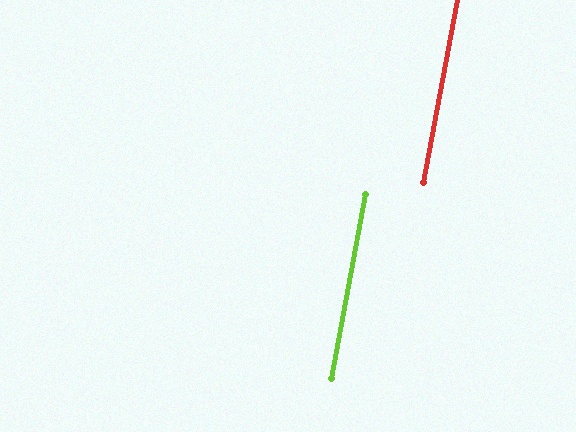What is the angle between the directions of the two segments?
Approximately 0 degrees.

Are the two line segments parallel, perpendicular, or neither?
Parallel — their directions differ by only 0.0°.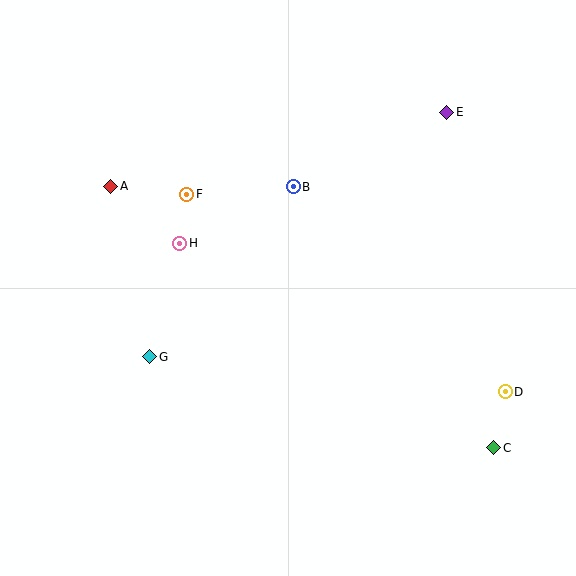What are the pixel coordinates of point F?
Point F is at (187, 194).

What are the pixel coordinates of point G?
Point G is at (150, 357).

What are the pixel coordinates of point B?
Point B is at (293, 187).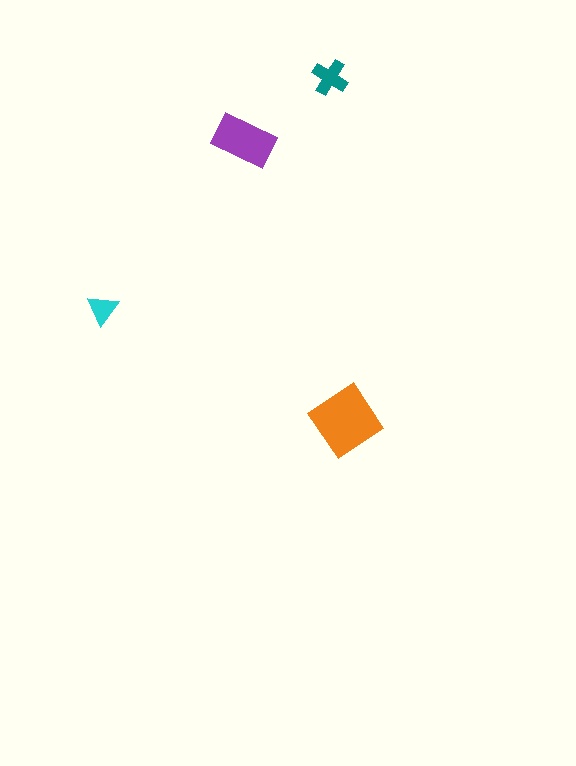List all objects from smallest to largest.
The cyan triangle, the teal cross, the purple rectangle, the orange diamond.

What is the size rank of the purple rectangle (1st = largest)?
2nd.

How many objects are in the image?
There are 4 objects in the image.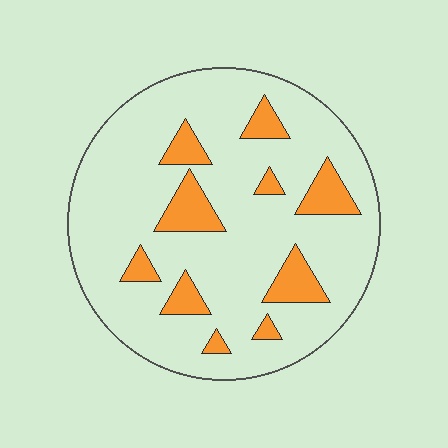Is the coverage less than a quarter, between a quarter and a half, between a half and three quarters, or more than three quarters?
Less than a quarter.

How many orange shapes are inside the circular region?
10.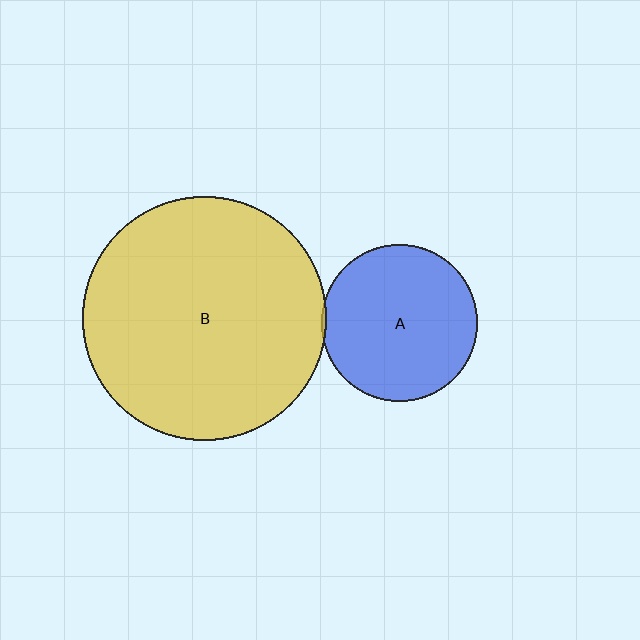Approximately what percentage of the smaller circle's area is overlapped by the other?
Approximately 5%.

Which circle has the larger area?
Circle B (yellow).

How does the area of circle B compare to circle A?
Approximately 2.4 times.